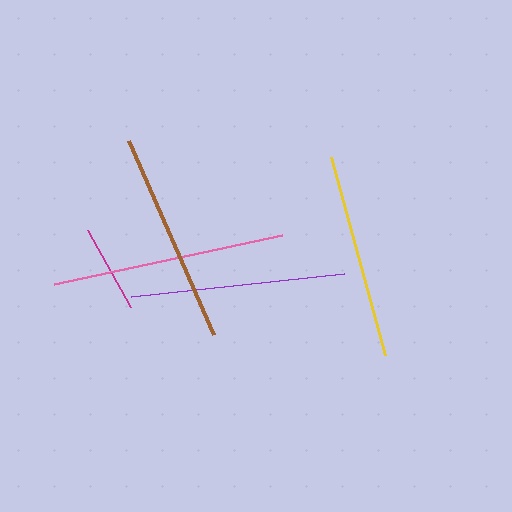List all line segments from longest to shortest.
From longest to shortest: pink, purple, brown, yellow, magenta.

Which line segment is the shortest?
The magenta line is the shortest at approximately 88 pixels.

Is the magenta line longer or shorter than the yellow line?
The yellow line is longer than the magenta line.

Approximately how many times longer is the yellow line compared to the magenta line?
The yellow line is approximately 2.3 times the length of the magenta line.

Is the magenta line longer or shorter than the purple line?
The purple line is longer than the magenta line.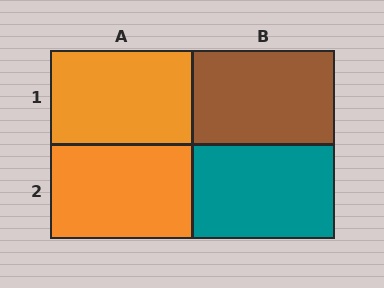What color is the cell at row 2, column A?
Orange.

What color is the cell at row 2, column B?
Teal.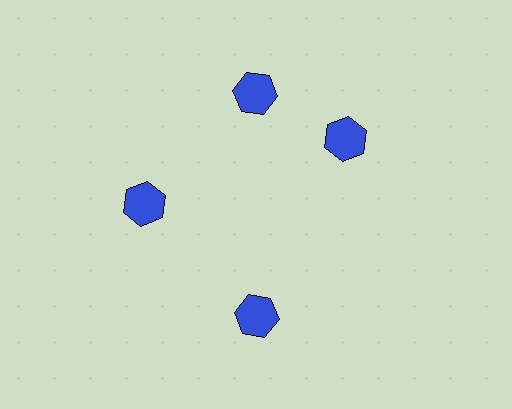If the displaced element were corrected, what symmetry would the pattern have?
It would have 4-fold rotational symmetry — the pattern would map onto itself every 90 degrees.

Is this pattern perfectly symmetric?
No. The 4 blue hexagons are arranged in a ring, but one element near the 3 o'clock position is rotated out of alignment along the ring, breaking the 4-fold rotational symmetry.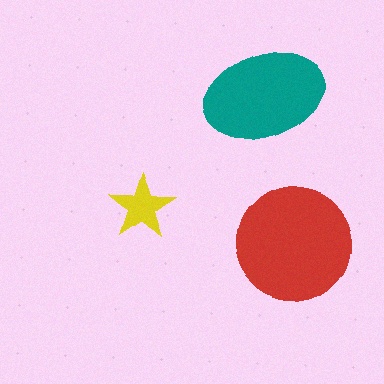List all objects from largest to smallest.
The red circle, the teal ellipse, the yellow star.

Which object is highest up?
The teal ellipse is topmost.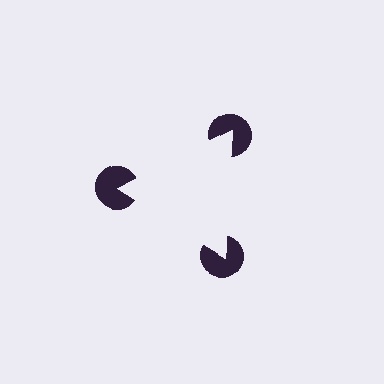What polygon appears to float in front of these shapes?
An illusory triangle — its edges are inferred from the aligned wedge cuts in the pac-man discs, not physically drawn.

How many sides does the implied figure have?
3 sides.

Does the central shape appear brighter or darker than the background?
It typically appears slightly brighter than the background, even though no actual brightness change is drawn.